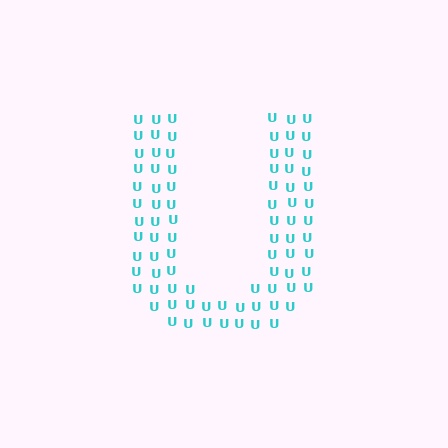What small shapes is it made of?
It is made of small letter U's.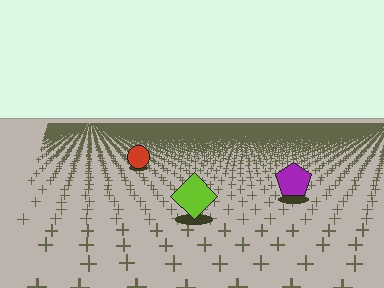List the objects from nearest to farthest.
From nearest to farthest: the lime diamond, the purple pentagon, the red circle.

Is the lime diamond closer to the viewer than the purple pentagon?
Yes. The lime diamond is closer — you can tell from the texture gradient: the ground texture is coarser near it.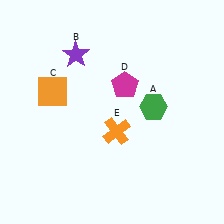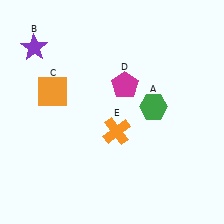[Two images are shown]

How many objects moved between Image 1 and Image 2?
1 object moved between the two images.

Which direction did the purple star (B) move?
The purple star (B) moved left.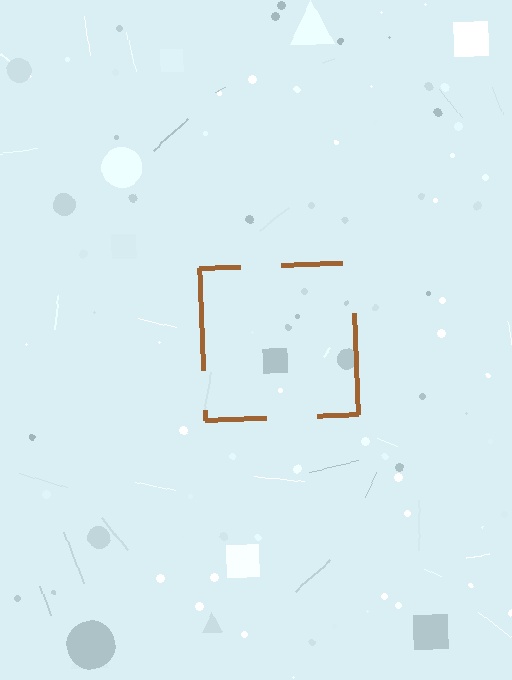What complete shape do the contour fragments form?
The contour fragments form a square.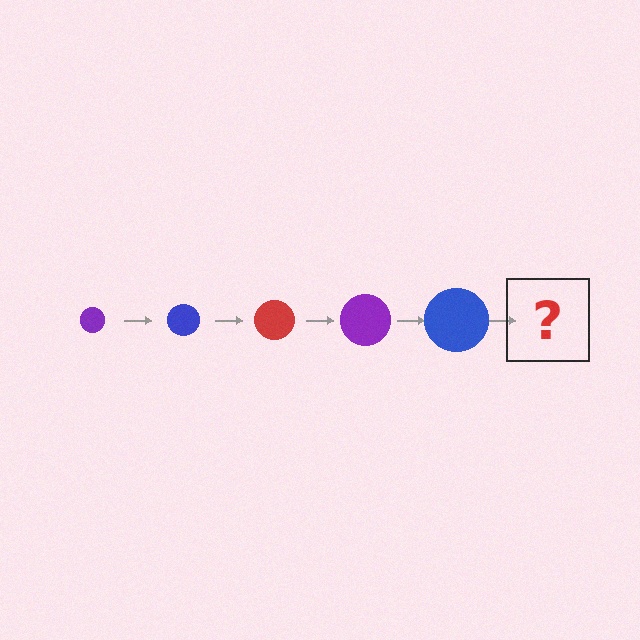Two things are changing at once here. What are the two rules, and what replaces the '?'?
The two rules are that the circle grows larger each step and the color cycles through purple, blue, and red. The '?' should be a red circle, larger than the previous one.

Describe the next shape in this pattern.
It should be a red circle, larger than the previous one.